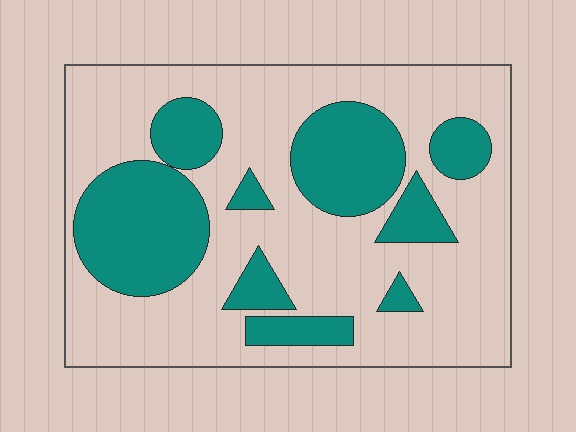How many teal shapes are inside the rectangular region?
9.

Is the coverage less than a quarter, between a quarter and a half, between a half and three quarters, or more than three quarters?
Between a quarter and a half.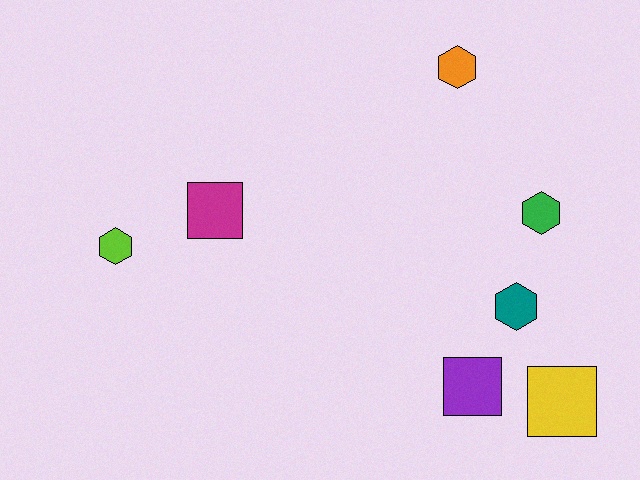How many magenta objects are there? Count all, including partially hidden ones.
There is 1 magenta object.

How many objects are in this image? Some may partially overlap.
There are 7 objects.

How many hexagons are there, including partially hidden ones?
There are 4 hexagons.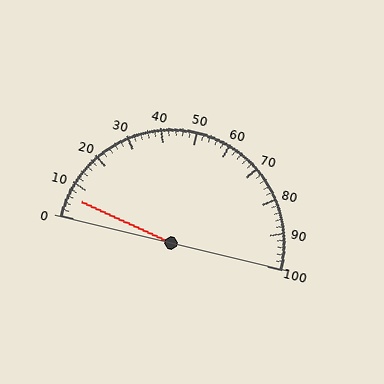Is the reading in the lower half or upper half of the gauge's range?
The reading is in the lower half of the range (0 to 100).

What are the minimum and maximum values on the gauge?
The gauge ranges from 0 to 100.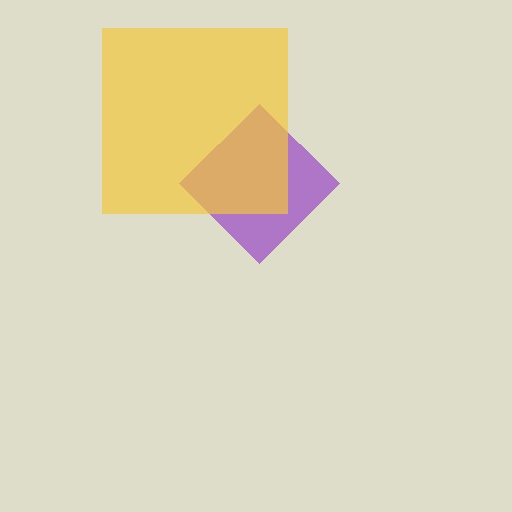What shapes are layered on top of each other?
The layered shapes are: a purple diamond, a yellow square.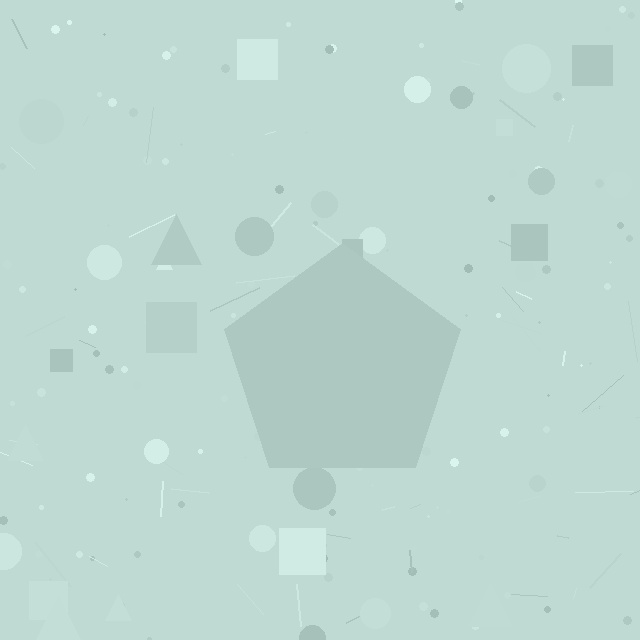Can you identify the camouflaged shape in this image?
The camouflaged shape is a pentagon.